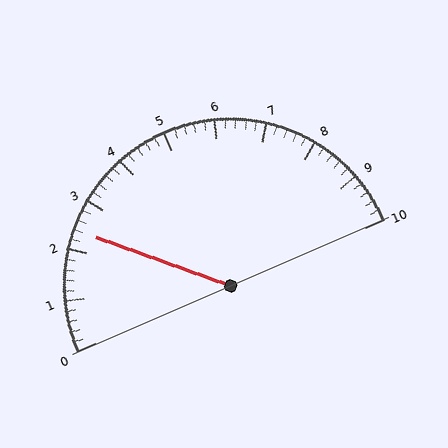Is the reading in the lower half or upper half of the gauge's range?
The reading is in the lower half of the range (0 to 10).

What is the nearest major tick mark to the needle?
The nearest major tick mark is 2.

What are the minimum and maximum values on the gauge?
The gauge ranges from 0 to 10.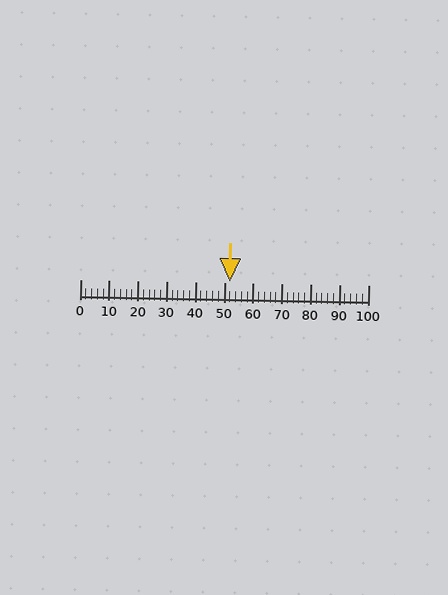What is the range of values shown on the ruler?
The ruler shows values from 0 to 100.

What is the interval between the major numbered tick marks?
The major tick marks are spaced 10 units apart.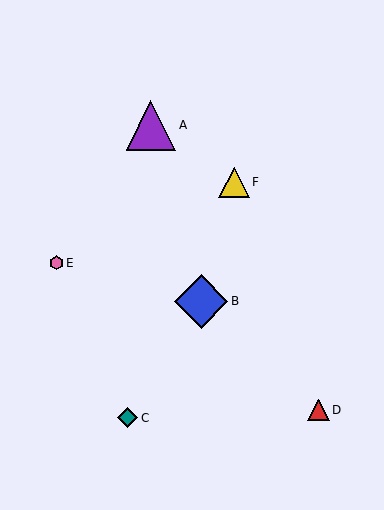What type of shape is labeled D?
Shape D is a red triangle.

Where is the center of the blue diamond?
The center of the blue diamond is at (201, 301).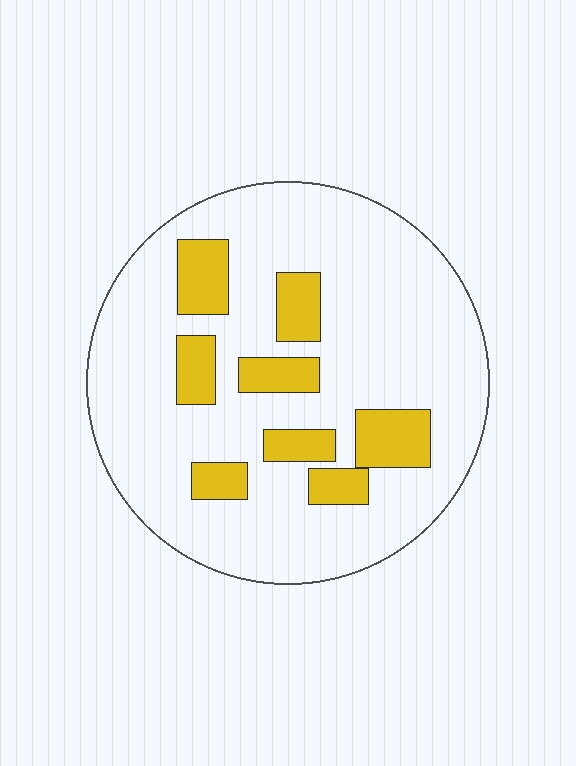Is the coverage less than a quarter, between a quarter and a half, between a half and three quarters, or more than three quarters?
Less than a quarter.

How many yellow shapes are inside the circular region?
8.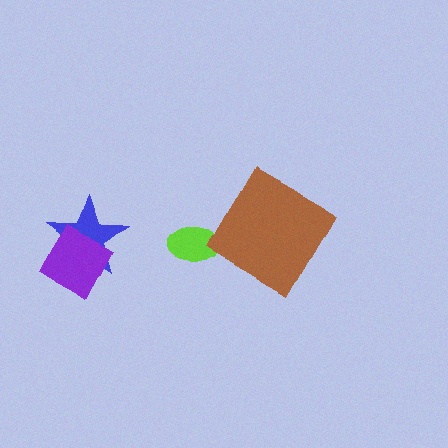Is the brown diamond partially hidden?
No, no other shape covers it.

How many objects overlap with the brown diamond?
0 objects overlap with the brown diamond.